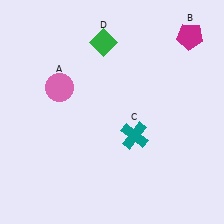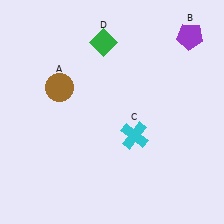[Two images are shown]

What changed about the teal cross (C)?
In Image 1, C is teal. In Image 2, it changed to cyan.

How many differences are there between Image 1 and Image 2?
There are 3 differences between the two images.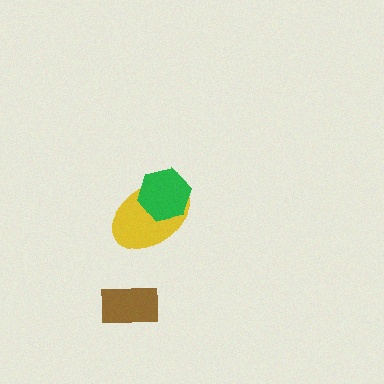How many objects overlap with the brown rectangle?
0 objects overlap with the brown rectangle.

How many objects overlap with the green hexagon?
1 object overlaps with the green hexagon.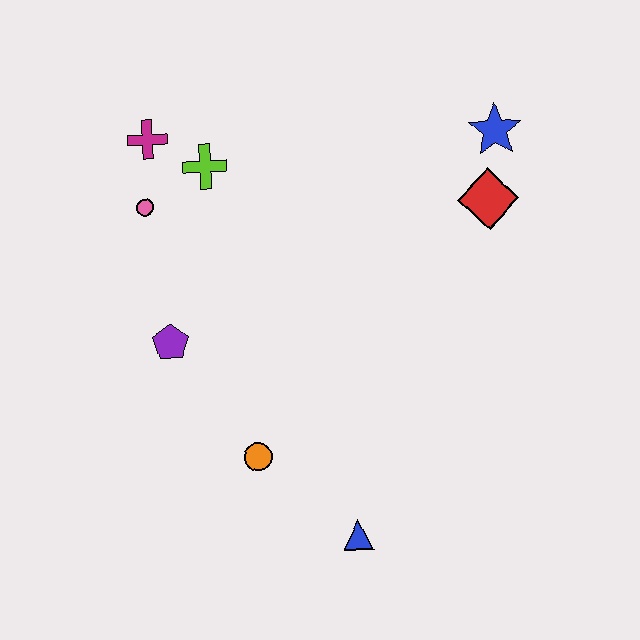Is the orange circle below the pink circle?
Yes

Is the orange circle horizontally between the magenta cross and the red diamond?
Yes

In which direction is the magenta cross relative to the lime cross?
The magenta cross is to the left of the lime cross.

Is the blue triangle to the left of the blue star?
Yes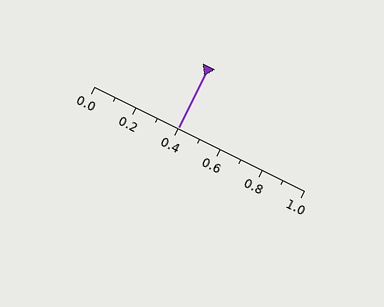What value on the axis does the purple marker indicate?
The marker indicates approximately 0.4.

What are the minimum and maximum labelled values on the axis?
The axis runs from 0.0 to 1.0.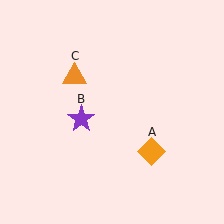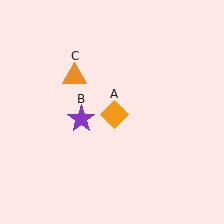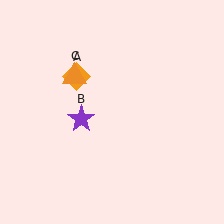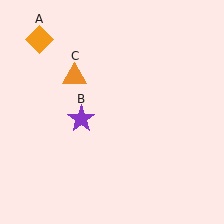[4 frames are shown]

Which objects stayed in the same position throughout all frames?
Purple star (object B) and orange triangle (object C) remained stationary.